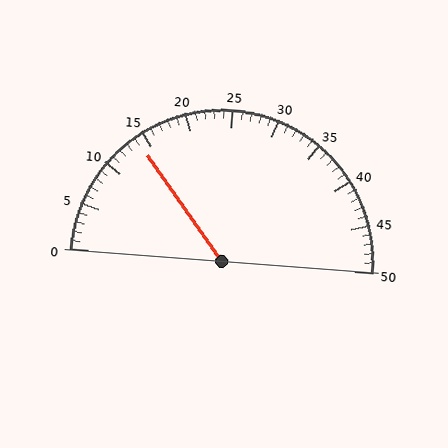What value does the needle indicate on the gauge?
The needle indicates approximately 14.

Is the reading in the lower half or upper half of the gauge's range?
The reading is in the lower half of the range (0 to 50).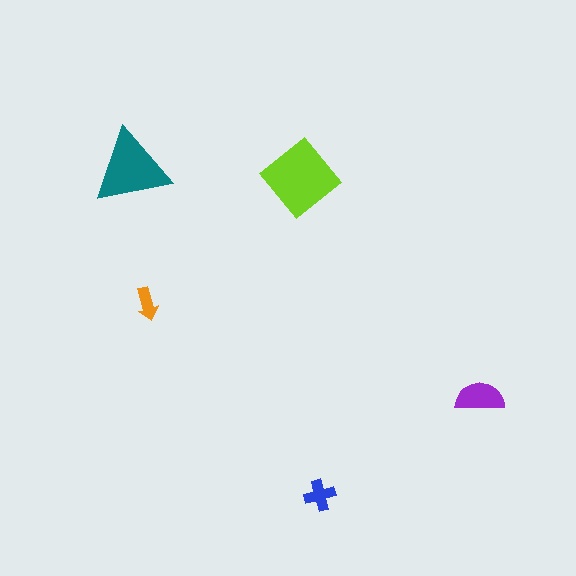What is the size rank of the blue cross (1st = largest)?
4th.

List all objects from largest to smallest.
The lime diamond, the teal triangle, the purple semicircle, the blue cross, the orange arrow.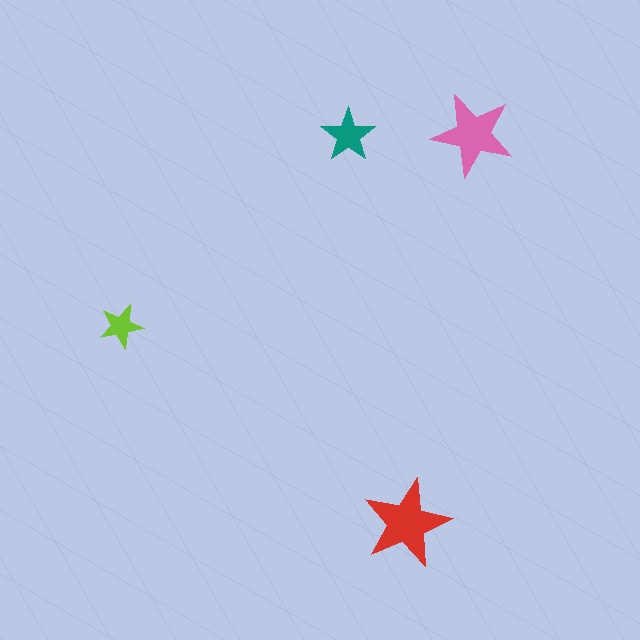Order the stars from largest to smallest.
the red one, the pink one, the teal one, the lime one.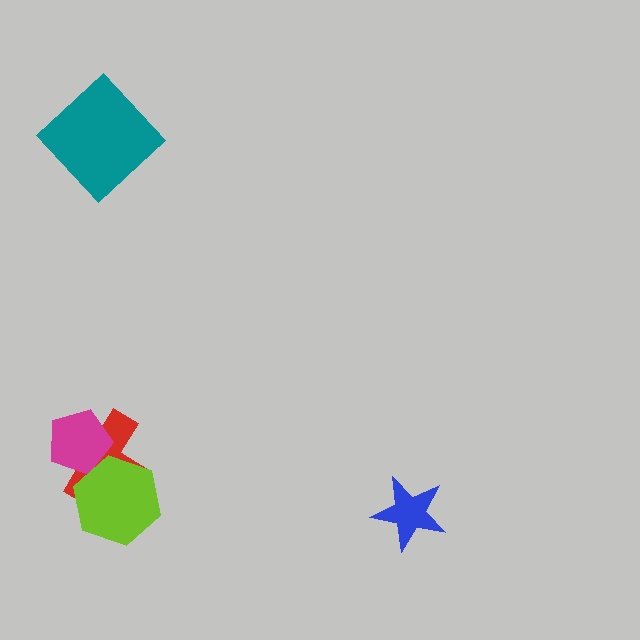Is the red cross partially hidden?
Yes, it is partially covered by another shape.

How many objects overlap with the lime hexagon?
2 objects overlap with the lime hexagon.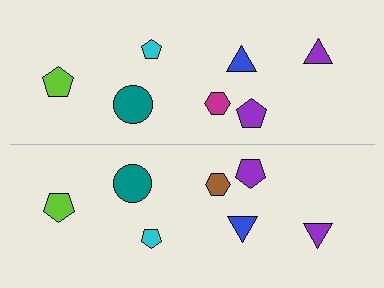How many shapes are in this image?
There are 14 shapes in this image.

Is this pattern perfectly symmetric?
No, the pattern is not perfectly symmetric. The brown hexagon on the bottom side breaks the symmetry — its mirror counterpart is magenta.